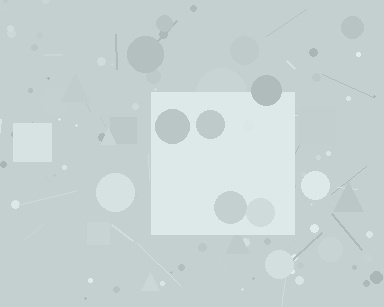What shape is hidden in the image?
A square is hidden in the image.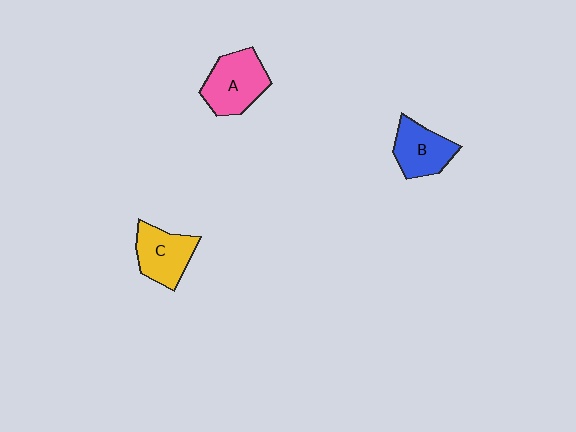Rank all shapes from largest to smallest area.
From largest to smallest: A (pink), C (yellow), B (blue).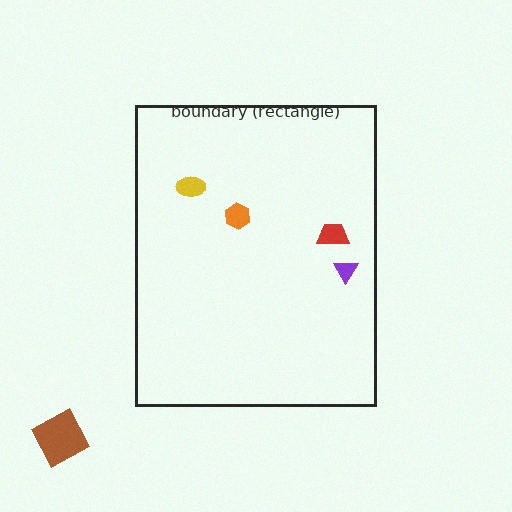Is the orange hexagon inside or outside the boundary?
Inside.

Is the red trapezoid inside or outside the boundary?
Inside.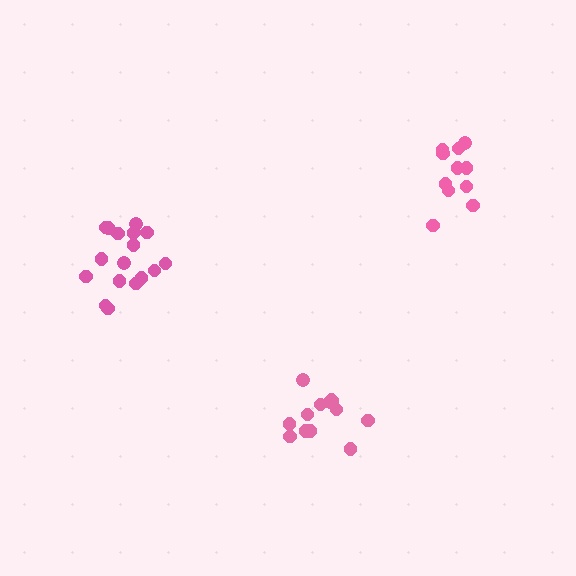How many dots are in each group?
Group 1: 13 dots, Group 2: 11 dots, Group 3: 17 dots (41 total).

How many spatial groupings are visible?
There are 3 spatial groupings.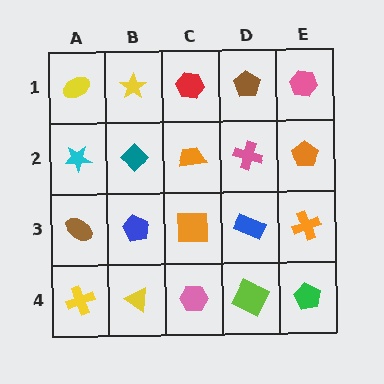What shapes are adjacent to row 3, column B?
A teal diamond (row 2, column B), a yellow triangle (row 4, column B), a brown ellipse (row 3, column A), an orange square (row 3, column C).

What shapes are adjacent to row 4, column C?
An orange square (row 3, column C), a yellow triangle (row 4, column B), a lime square (row 4, column D).